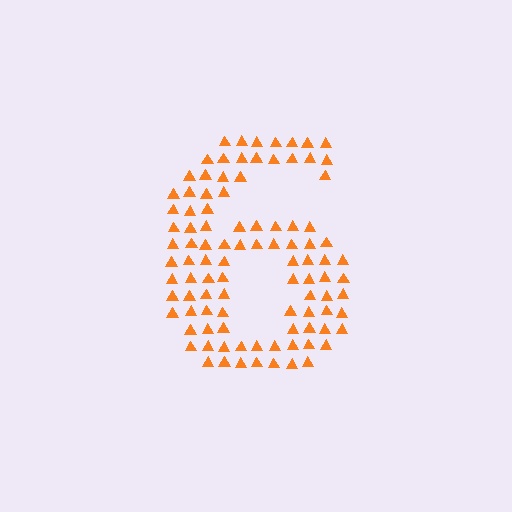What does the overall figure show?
The overall figure shows the digit 6.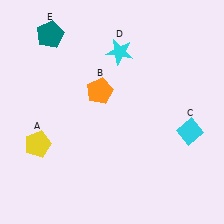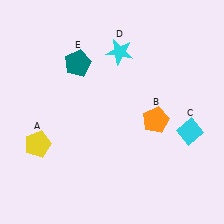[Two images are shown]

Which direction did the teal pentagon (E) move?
The teal pentagon (E) moved down.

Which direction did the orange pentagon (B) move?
The orange pentagon (B) moved right.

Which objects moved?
The objects that moved are: the orange pentagon (B), the teal pentagon (E).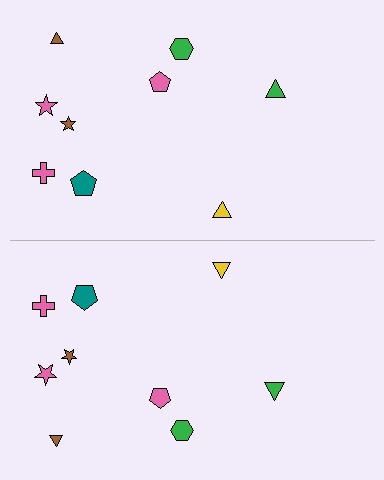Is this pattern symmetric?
Yes, this pattern has bilateral (reflection) symmetry.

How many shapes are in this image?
There are 18 shapes in this image.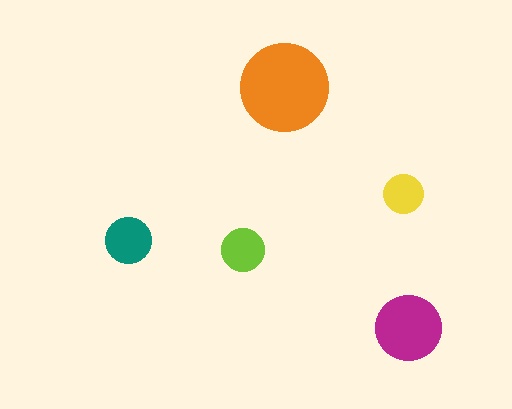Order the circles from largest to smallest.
the orange one, the magenta one, the teal one, the lime one, the yellow one.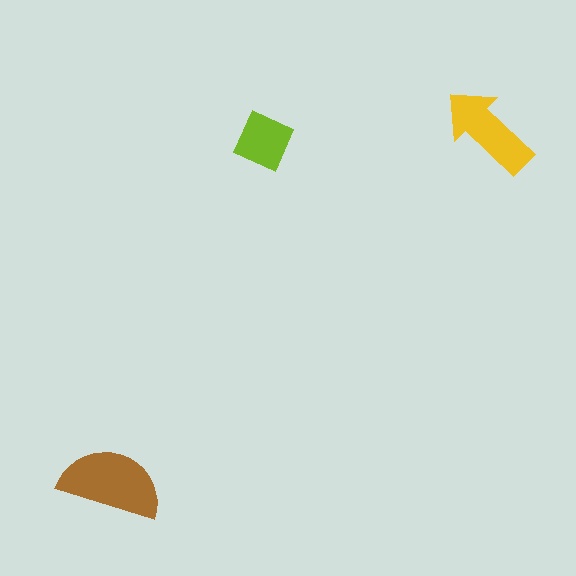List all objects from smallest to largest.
The lime square, the yellow arrow, the brown semicircle.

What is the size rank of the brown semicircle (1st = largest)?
1st.